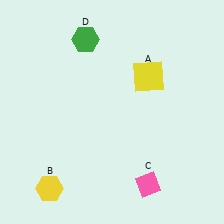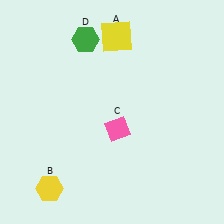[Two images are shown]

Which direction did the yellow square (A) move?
The yellow square (A) moved up.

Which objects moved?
The objects that moved are: the yellow square (A), the pink diamond (C).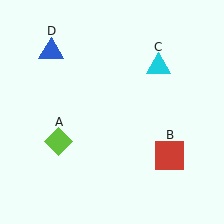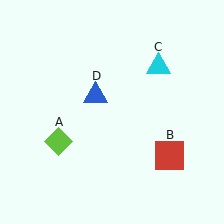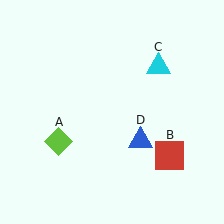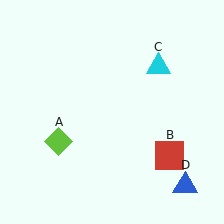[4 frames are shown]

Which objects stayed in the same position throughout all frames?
Lime diamond (object A) and red square (object B) and cyan triangle (object C) remained stationary.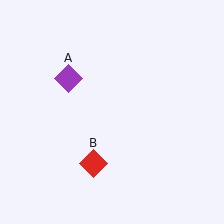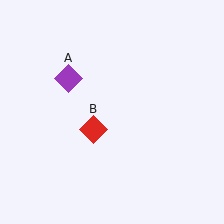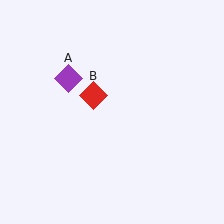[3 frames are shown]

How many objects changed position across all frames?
1 object changed position: red diamond (object B).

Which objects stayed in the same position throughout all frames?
Purple diamond (object A) remained stationary.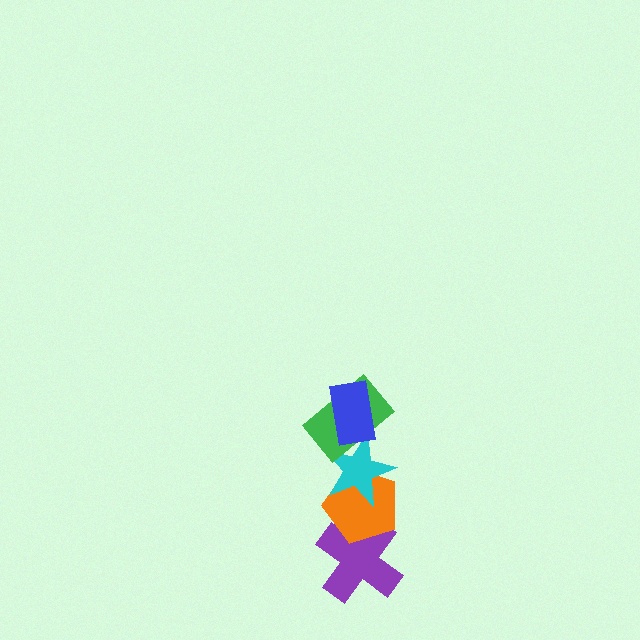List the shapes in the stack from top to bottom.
From top to bottom: the blue rectangle, the green rectangle, the cyan star, the orange pentagon, the purple cross.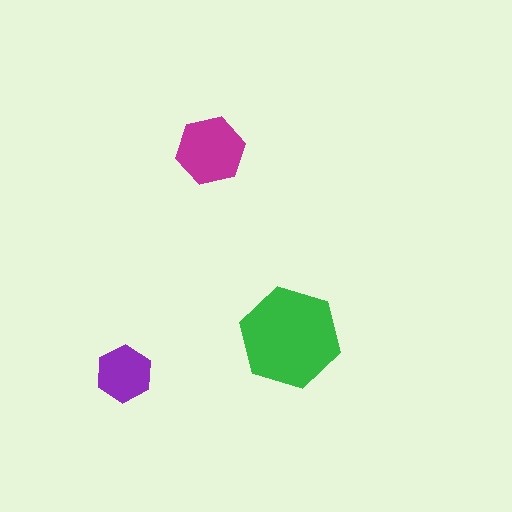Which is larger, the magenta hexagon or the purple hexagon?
The magenta one.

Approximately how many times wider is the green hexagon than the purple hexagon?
About 2 times wider.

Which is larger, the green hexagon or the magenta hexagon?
The green one.